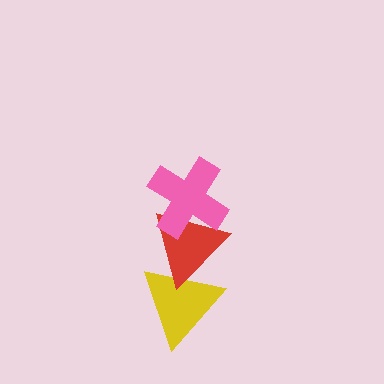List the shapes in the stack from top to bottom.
From top to bottom: the pink cross, the red triangle, the yellow triangle.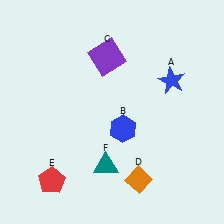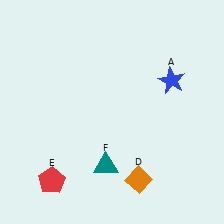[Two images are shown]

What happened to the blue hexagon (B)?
The blue hexagon (B) was removed in Image 2. It was in the bottom-right area of Image 1.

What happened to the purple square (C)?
The purple square (C) was removed in Image 2. It was in the top-left area of Image 1.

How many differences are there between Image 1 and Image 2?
There are 2 differences between the two images.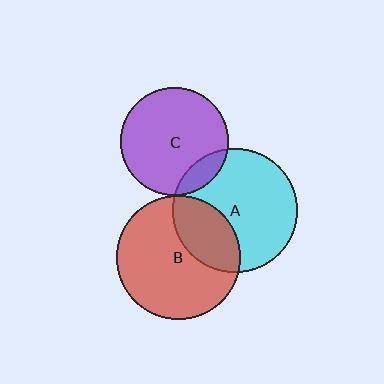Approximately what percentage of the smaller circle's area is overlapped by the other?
Approximately 5%.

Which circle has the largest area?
Circle A (cyan).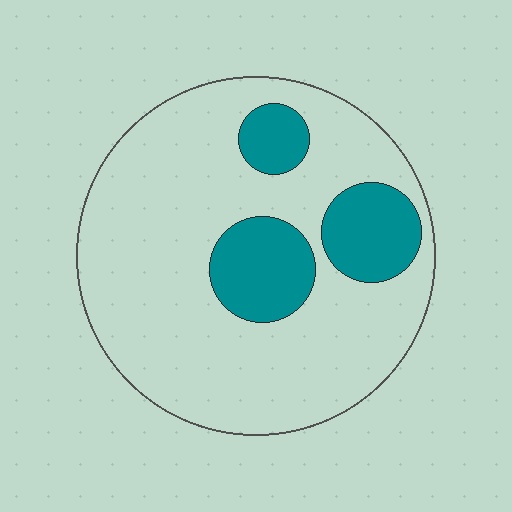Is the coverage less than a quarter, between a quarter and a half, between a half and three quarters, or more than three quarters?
Less than a quarter.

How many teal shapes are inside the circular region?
3.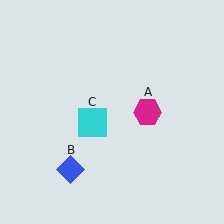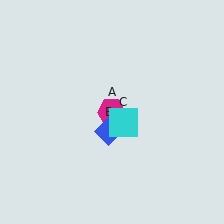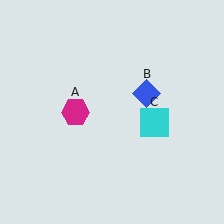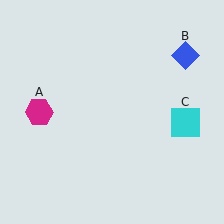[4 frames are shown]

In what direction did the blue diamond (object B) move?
The blue diamond (object B) moved up and to the right.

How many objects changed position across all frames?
3 objects changed position: magenta hexagon (object A), blue diamond (object B), cyan square (object C).